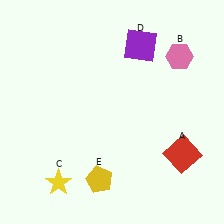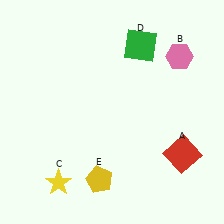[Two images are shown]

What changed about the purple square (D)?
In Image 1, D is purple. In Image 2, it changed to green.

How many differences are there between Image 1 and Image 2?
There is 1 difference between the two images.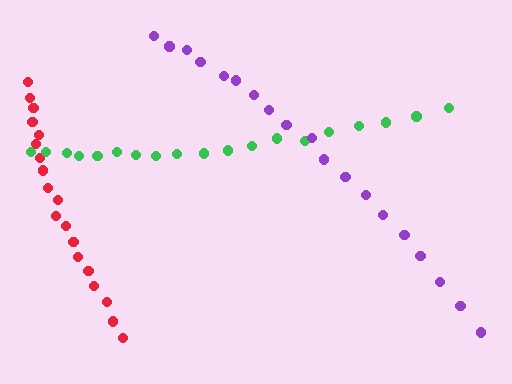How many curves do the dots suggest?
There are 3 distinct paths.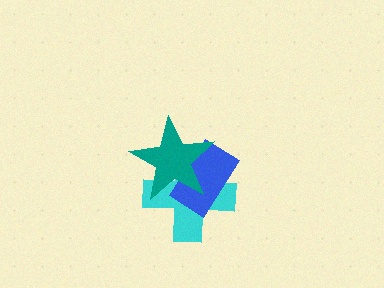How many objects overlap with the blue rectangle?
2 objects overlap with the blue rectangle.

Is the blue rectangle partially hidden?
Yes, it is partially covered by another shape.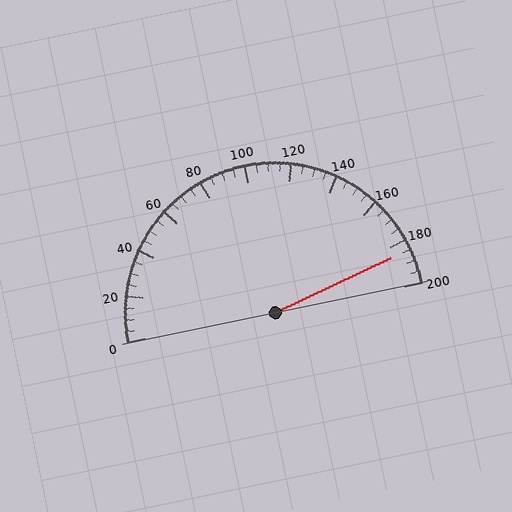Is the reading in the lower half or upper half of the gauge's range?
The reading is in the upper half of the range (0 to 200).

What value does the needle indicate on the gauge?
The needle indicates approximately 185.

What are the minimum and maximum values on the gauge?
The gauge ranges from 0 to 200.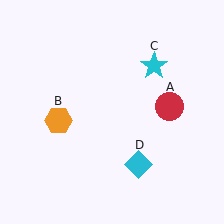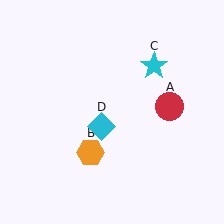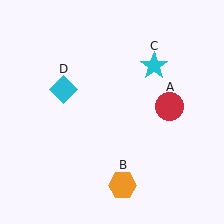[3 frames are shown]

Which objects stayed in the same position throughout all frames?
Red circle (object A) and cyan star (object C) remained stationary.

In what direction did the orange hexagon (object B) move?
The orange hexagon (object B) moved down and to the right.